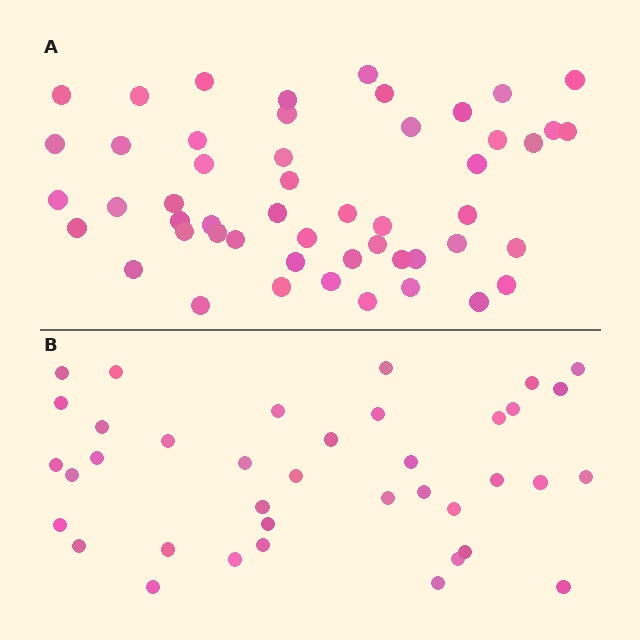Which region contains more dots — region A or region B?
Region A (the top region) has more dots.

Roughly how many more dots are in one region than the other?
Region A has approximately 15 more dots than region B.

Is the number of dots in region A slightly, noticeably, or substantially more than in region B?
Region A has noticeably more, but not dramatically so. The ratio is roughly 1.3 to 1.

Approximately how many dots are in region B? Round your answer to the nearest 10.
About 40 dots. (The exact count is 38, which rounds to 40.)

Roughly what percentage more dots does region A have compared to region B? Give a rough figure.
About 35% more.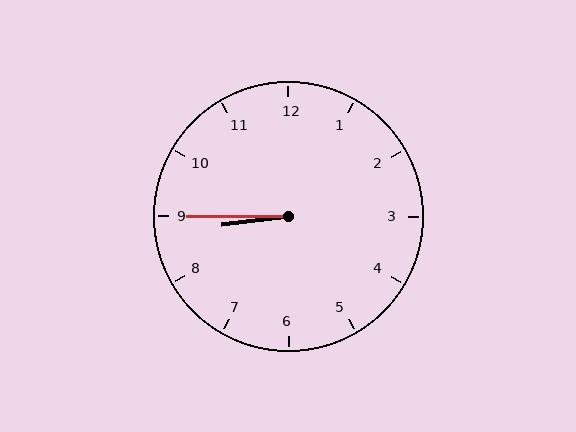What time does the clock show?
8:45.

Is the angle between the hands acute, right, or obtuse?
It is acute.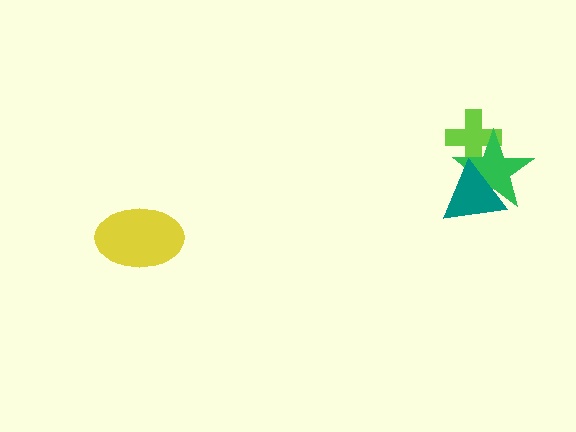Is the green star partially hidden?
Yes, it is partially covered by another shape.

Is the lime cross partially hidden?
Yes, it is partially covered by another shape.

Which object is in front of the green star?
The teal triangle is in front of the green star.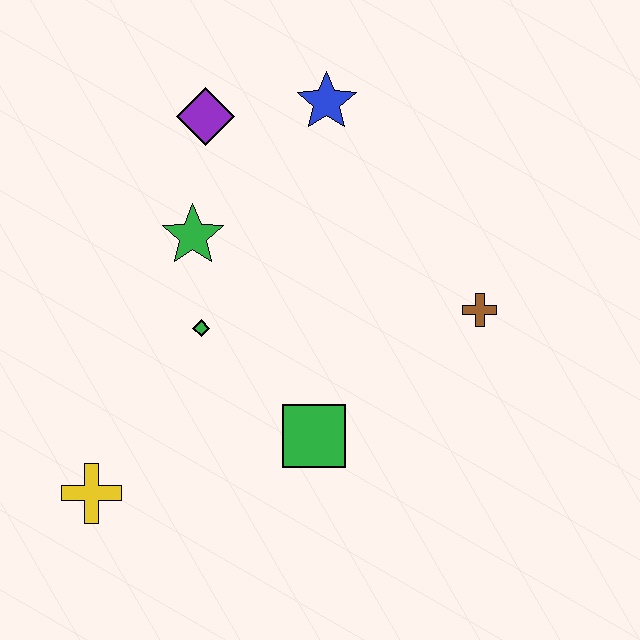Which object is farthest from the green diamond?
The brown cross is farthest from the green diamond.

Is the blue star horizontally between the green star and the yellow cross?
No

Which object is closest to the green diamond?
The green star is closest to the green diamond.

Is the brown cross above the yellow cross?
Yes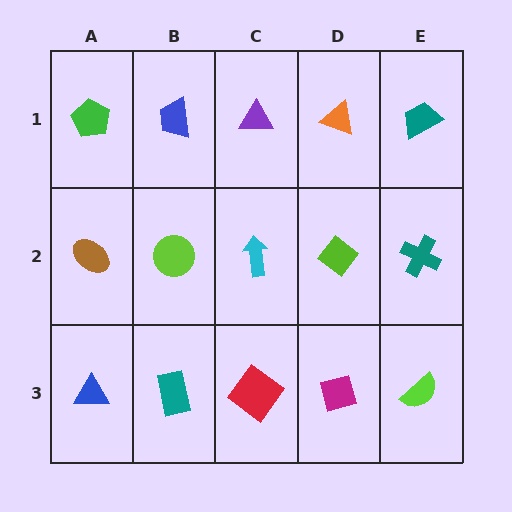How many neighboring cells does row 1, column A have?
2.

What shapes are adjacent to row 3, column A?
A brown ellipse (row 2, column A), a teal rectangle (row 3, column B).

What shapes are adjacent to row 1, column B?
A lime circle (row 2, column B), a green pentagon (row 1, column A), a purple triangle (row 1, column C).